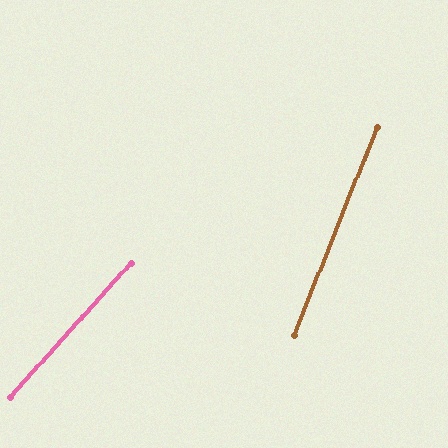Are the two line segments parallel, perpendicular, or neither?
Neither parallel nor perpendicular — they differ by about 20°.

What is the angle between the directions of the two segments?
Approximately 20 degrees.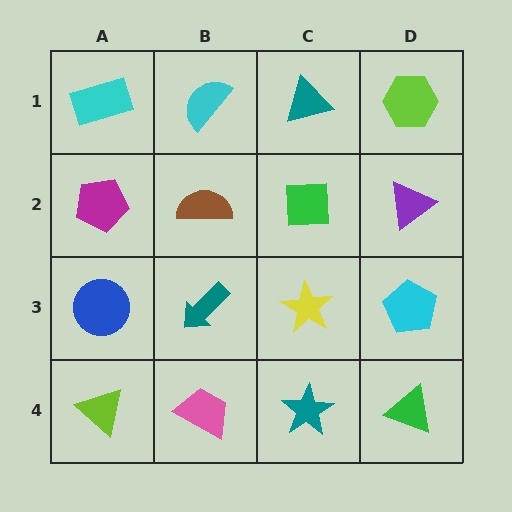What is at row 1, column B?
A cyan semicircle.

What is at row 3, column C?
A yellow star.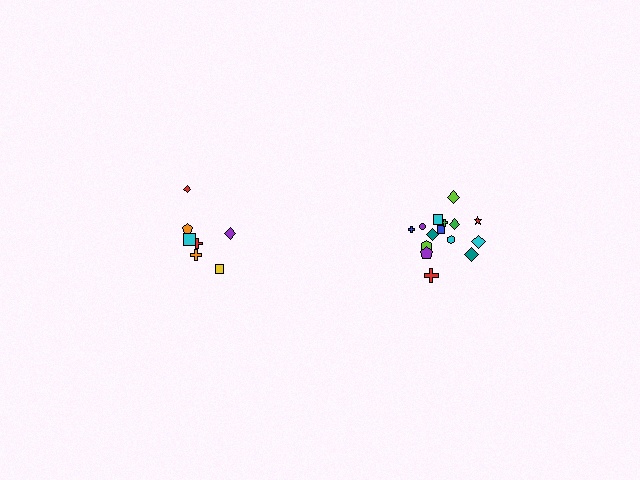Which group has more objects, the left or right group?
The right group.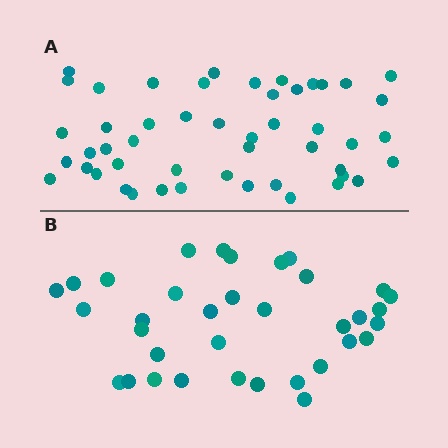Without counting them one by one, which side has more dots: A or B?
Region A (the top region) has more dots.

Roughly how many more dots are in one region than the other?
Region A has approximately 15 more dots than region B.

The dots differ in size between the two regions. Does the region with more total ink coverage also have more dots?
No. Region B has more total ink coverage because its dots are larger, but region A actually contains more individual dots. Total area can be misleading — the number of items is what matters here.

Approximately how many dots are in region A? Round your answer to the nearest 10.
About 50 dots. (The exact count is 49, which rounds to 50.)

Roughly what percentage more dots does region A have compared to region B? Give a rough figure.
About 40% more.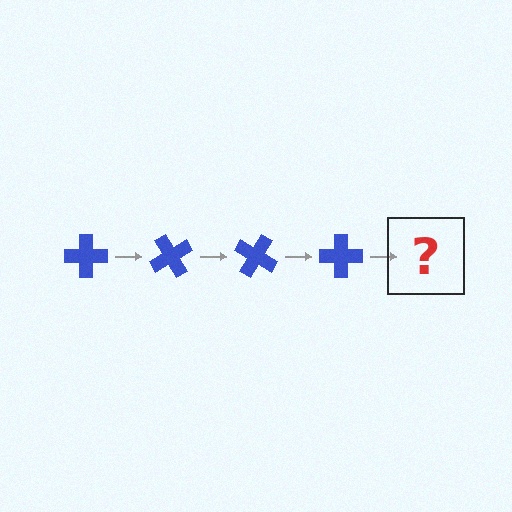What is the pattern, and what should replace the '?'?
The pattern is that the cross rotates 60 degrees each step. The '?' should be a blue cross rotated 240 degrees.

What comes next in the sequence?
The next element should be a blue cross rotated 240 degrees.